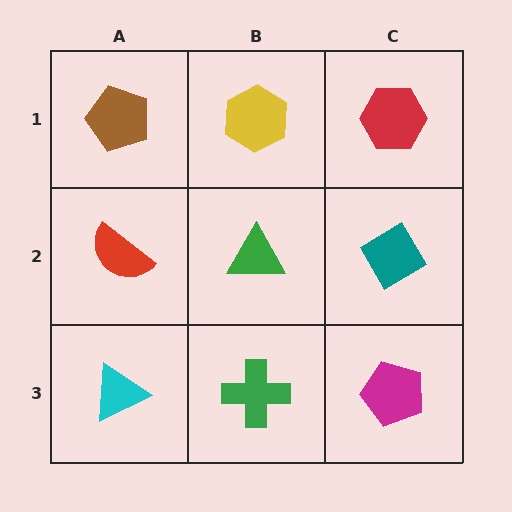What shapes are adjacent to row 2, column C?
A red hexagon (row 1, column C), a magenta pentagon (row 3, column C), a green triangle (row 2, column B).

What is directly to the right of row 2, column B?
A teal diamond.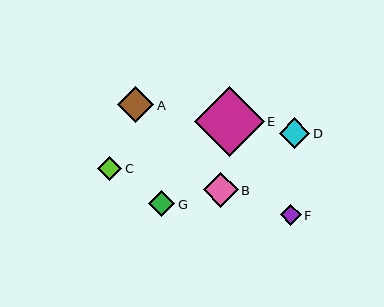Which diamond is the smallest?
Diamond F is the smallest with a size of approximately 21 pixels.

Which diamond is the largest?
Diamond E is the largest with a size of approximately 70 pixels.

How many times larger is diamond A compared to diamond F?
Diamond A is approximately 1.7 times the size of diamond F.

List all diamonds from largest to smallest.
From largest to smallest: E, A, B, D, G, C, F.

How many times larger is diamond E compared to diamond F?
Diamond E is approximately 3.3 times the size of diamond F.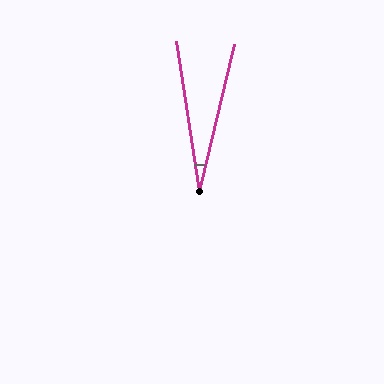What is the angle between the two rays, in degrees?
Approximately 22 degrees.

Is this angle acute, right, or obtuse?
It is acute.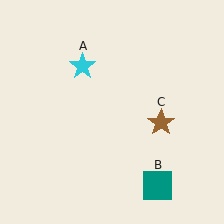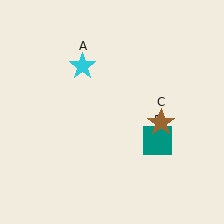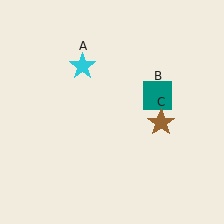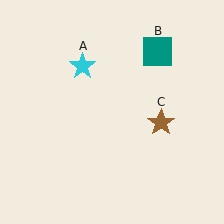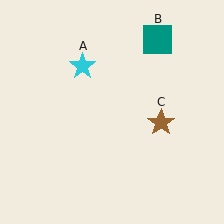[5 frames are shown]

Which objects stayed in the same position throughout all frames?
Cyan star (object A) and brown star (object C) remained stationary.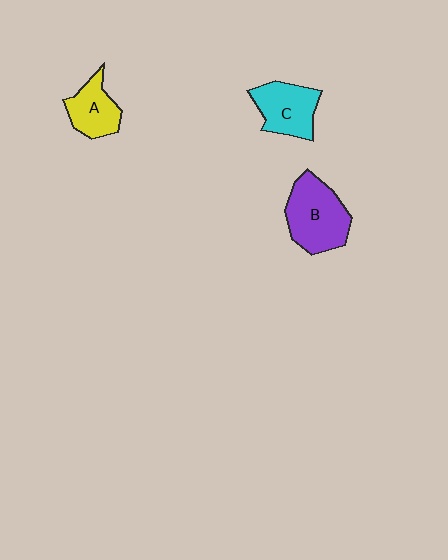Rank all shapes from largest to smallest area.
From largest to smallest: B (purple), C (cyan), A (yellow).